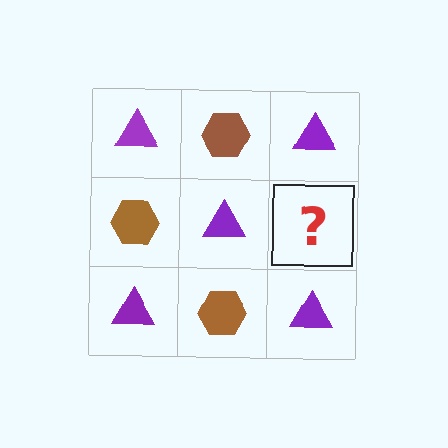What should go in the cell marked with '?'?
The missing cell should contain a brown hexagon.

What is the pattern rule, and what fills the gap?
The rule is that it alternates purple triangle and brown hexagon in a checkerboard pattern. The gap should be filled with a brown hexagon.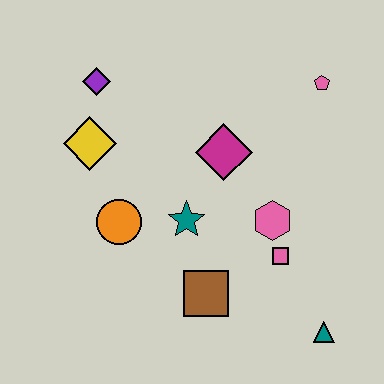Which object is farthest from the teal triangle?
The purple diamond is farthest from the teal triangle.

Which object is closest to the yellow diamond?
The purple diamond is closest to the yellow diamond.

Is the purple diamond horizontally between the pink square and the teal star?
No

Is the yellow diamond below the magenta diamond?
No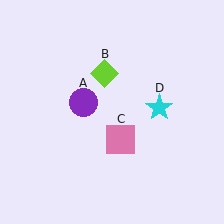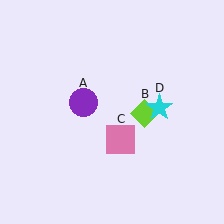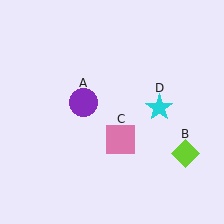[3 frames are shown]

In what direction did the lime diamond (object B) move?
The lime diamond (object B) moved down and to the right.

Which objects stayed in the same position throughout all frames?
Purple circle (object A) and pink square (object C) and cyan star (object D) remained stationary.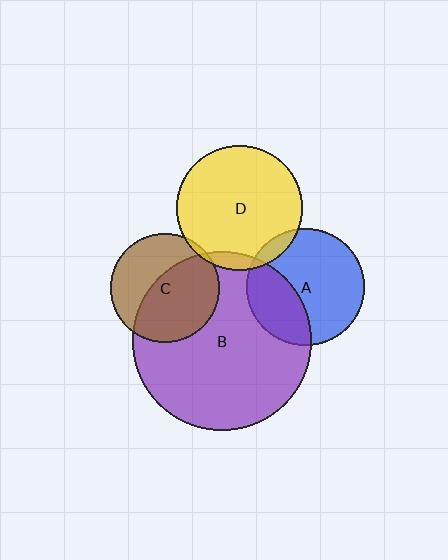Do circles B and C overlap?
Yes.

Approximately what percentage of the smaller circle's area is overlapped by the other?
Approximately 55%.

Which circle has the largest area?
Circle B (purple).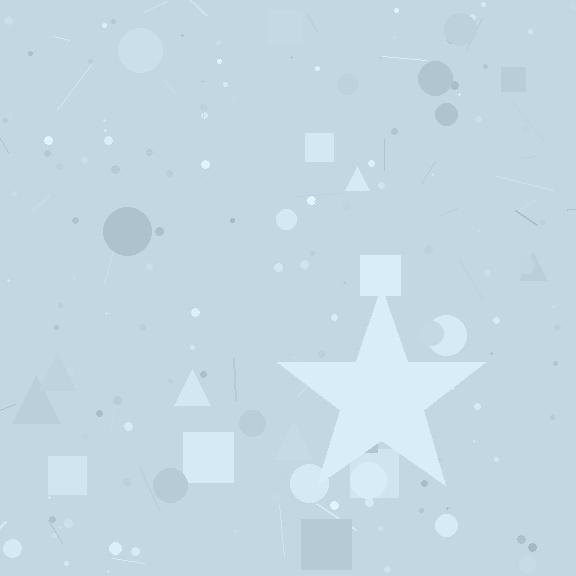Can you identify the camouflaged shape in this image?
The camouflaged shape is a star.